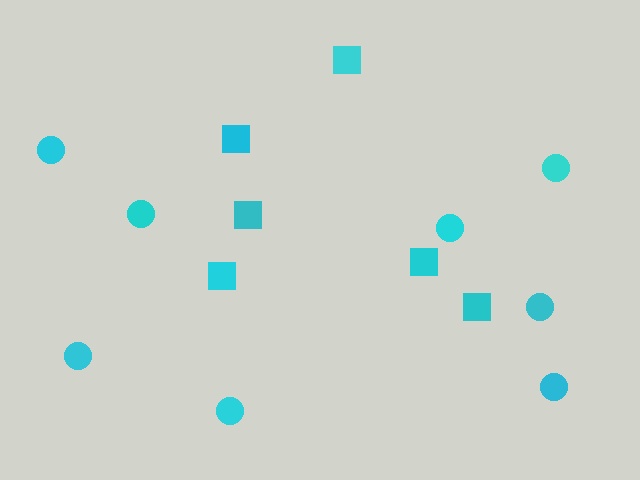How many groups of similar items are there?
There are 2 groups: one group of squares (6) and one group of circles (8).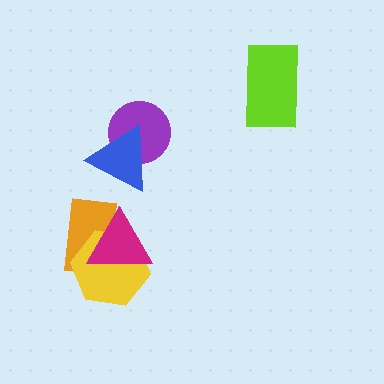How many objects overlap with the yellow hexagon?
2 objects overlap with the yellow hexagon.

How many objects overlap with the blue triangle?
1 object overlaps with the blue triangle.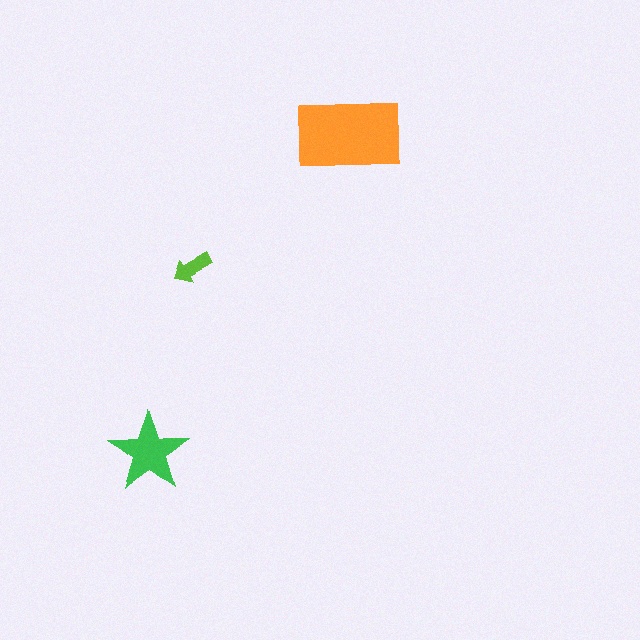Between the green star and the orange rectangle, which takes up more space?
The orange rectangle.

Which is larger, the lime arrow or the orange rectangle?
The orange rectangle.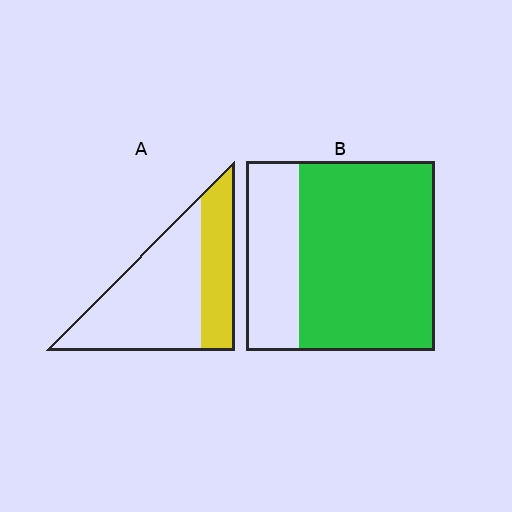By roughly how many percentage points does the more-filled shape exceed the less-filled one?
By roughly 40 percentage points (B over A).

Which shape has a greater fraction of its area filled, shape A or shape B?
Shape B.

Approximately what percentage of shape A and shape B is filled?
A is approximately 35% and B is approximately 70%.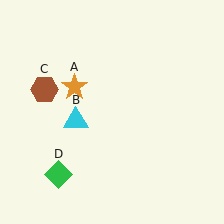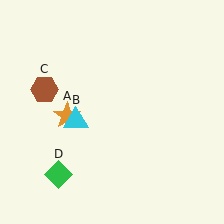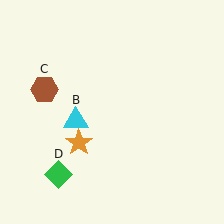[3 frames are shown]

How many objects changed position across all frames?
1 object changed position: orange star (object A).